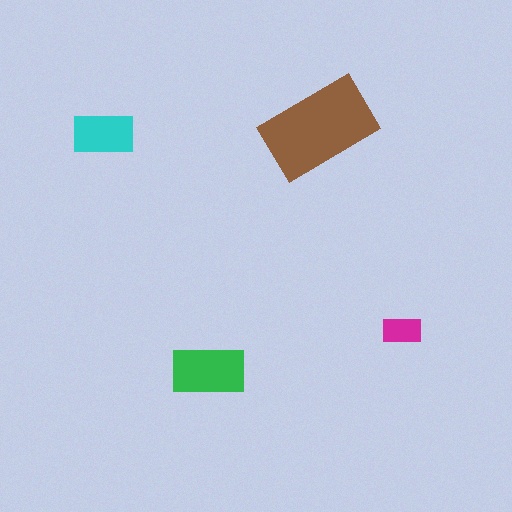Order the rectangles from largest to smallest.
the brown one, the green one, the cyan one, the magenta one.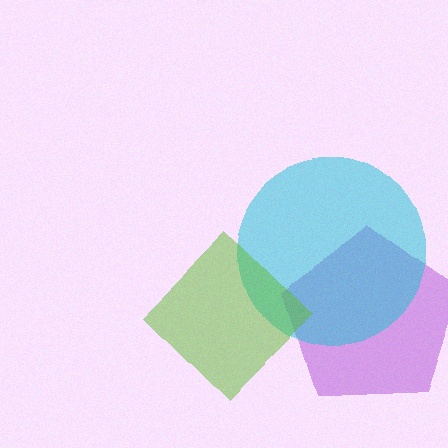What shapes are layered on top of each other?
The layered shapes are: a purple pentagon, a cyan circle, a lime diamond.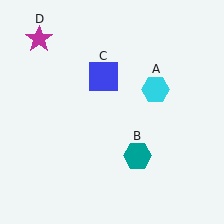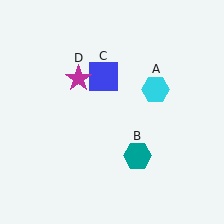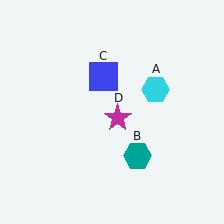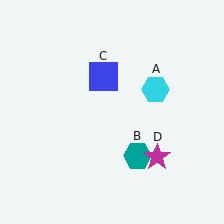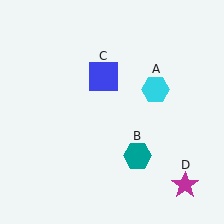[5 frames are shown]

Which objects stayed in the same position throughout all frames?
Cyan hexagon (object A) and teal hexagon (object B) and blue square (object C) remained stationary.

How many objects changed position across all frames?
1 object changed position: magenta star (object D).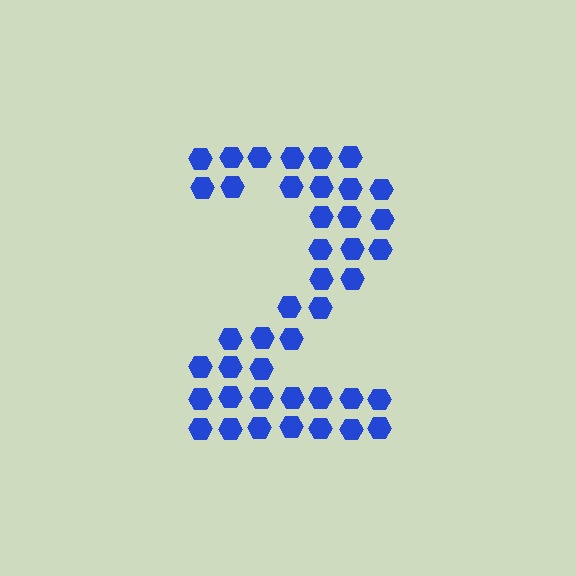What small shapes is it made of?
It is made of small hexagons.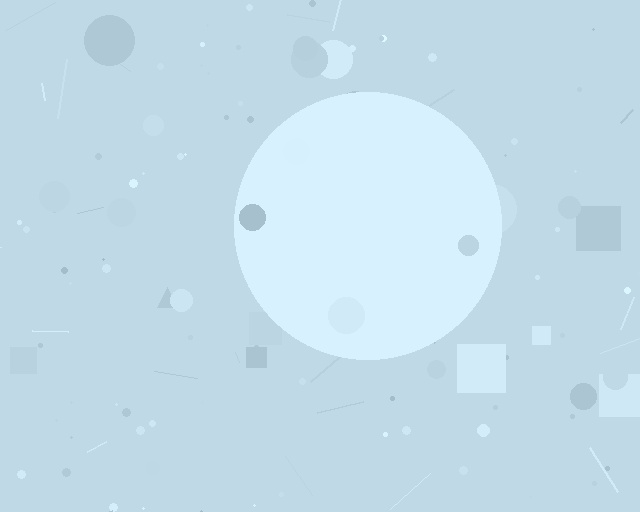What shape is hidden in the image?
A circle is hidden in the image.